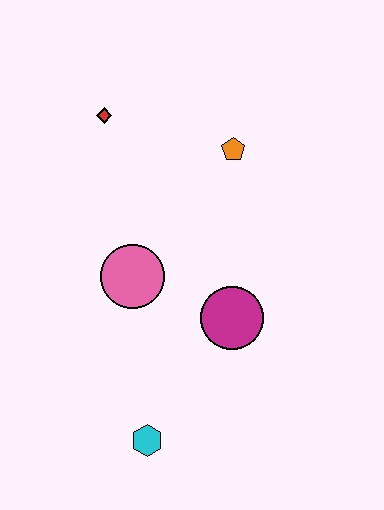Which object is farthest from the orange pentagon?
The cyan hexagon is farthest from the orange pentagon.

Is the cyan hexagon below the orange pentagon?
Yes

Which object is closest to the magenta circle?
The pink circle is closest to the magenta circle.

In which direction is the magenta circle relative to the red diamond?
The magenta circle is below the red diamond.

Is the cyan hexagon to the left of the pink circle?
No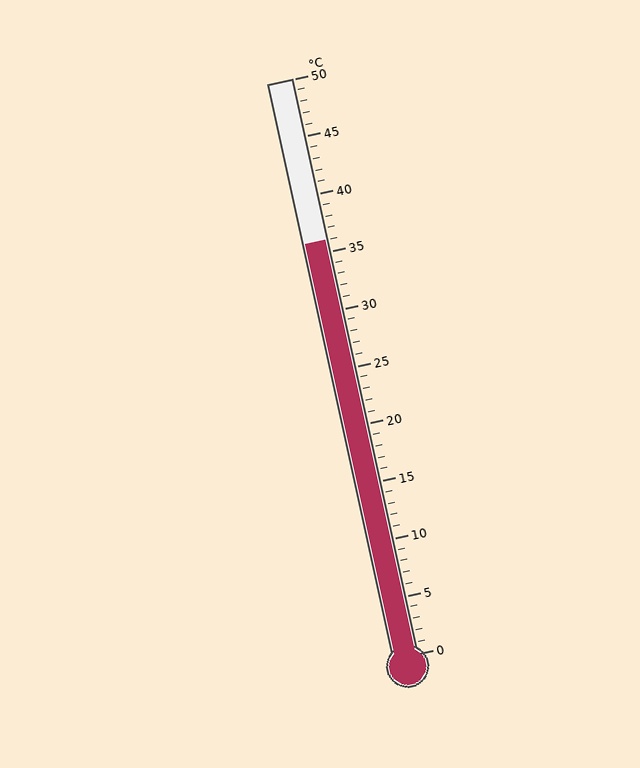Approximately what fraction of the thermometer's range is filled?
The thermometer is filled to approximately 70% of its range.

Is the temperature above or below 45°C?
The temperature is below 45°C.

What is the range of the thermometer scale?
The thermometer scale ranges from 0°C to 50°C.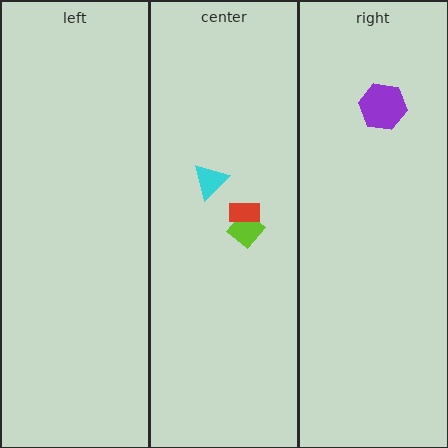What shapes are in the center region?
The cyan triangle, the lime diamond, the red rectangle.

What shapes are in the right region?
The purple hexagon.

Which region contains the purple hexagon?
The right region.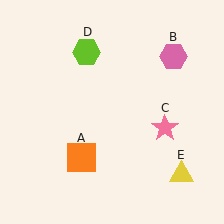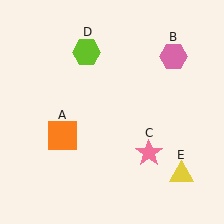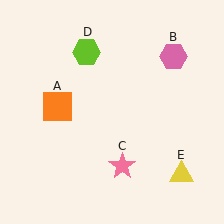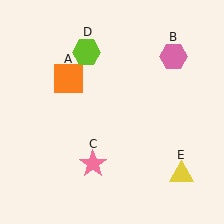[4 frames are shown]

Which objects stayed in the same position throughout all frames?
Pink hexagon (object B) and lime hexagon (object D) and yellow triangle (object E) remained stationary.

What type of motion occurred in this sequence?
The orange square (object A), pink star (object C) rotated clockwise around the center of the scene.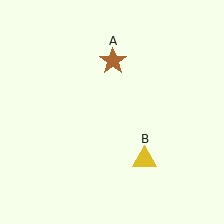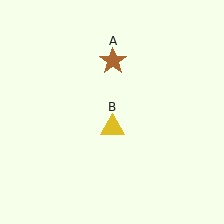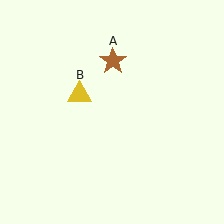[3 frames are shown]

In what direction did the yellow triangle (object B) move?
The yellow triangle (object B) moved up and to the left.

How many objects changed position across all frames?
1 object changed position: yellow triangle (object B).